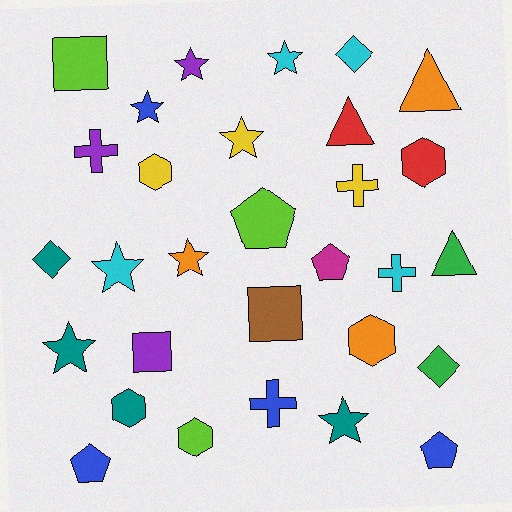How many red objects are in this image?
There are 2 red objects.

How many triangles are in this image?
There are 3 triangles.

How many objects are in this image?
There are 30 objects.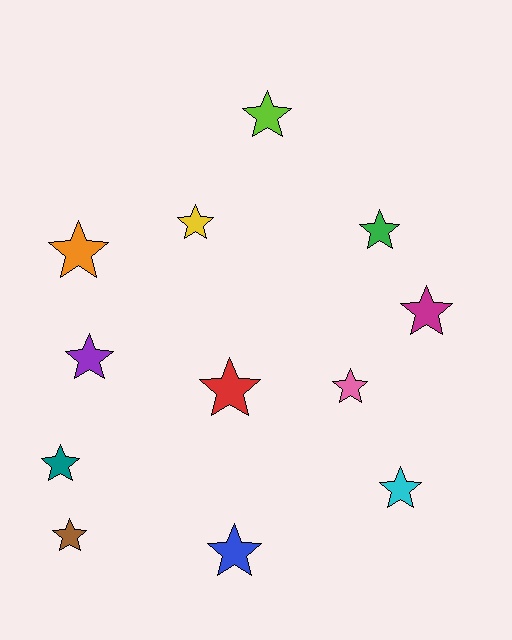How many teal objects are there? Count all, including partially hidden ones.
There is 1 teal object.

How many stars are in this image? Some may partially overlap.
There are 12 stars.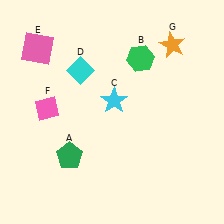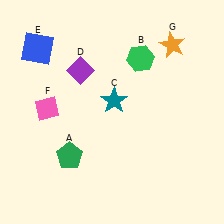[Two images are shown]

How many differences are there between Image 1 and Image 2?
There are 3 differences between the two images.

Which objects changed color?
C changed from cyan to teal. D changed from cyan to purple. E changed from pink to blue.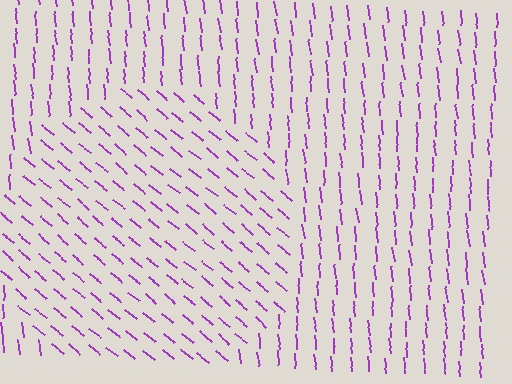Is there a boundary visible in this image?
Yes, there is a texture boundary formed by a change in line orientation.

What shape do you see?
I see a circle.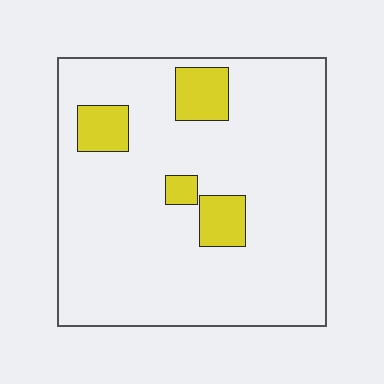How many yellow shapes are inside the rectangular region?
4.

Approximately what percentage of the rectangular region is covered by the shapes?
Approximately 10%.